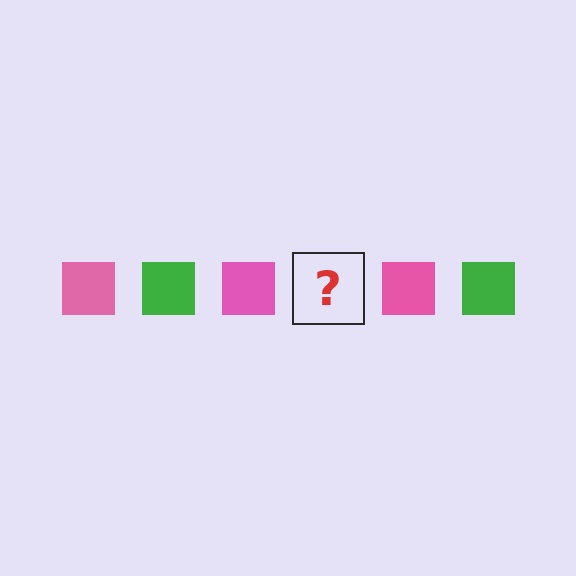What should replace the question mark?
The question mark should be replaced with a green square.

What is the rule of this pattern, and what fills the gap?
The rule is that the pattern cycles through pink, green squares. The gap should be filled with a green square.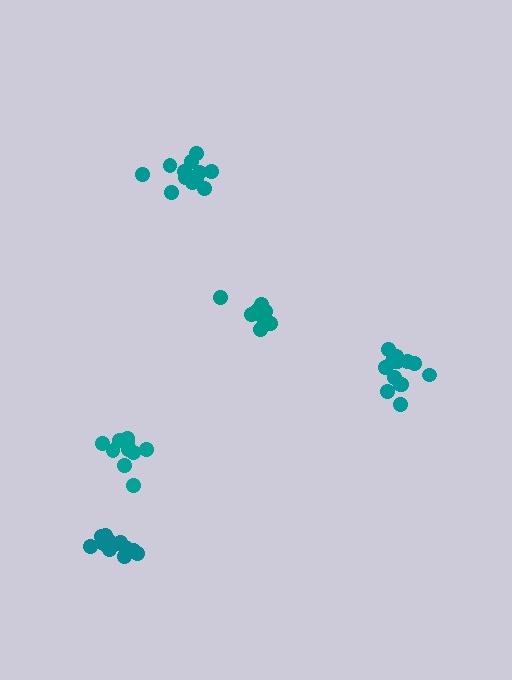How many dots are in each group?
Group 1: 13 dots, Group 2: 13 dots, Group 3: 10 dots, Group 4: 8 dots, Group 5: 12 dots (56 total).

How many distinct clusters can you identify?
There are 5 distinct clusters.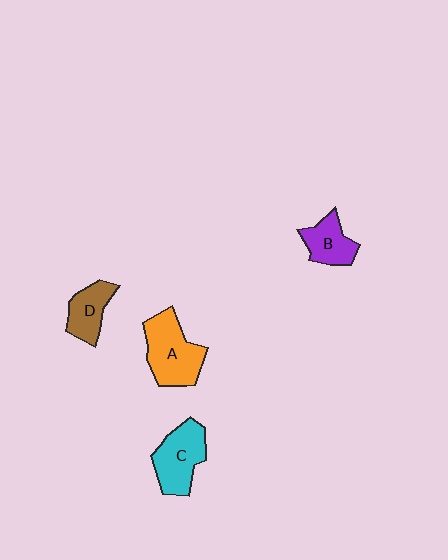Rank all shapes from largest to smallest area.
From largest to smallest: A (orange), C (cyan), B (purple), D (brown).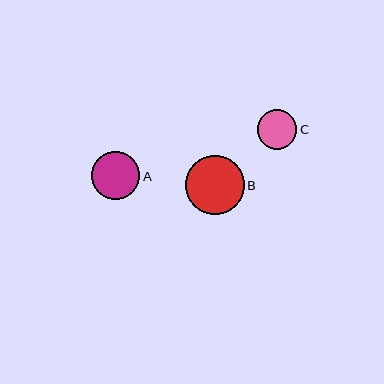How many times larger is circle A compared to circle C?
Circle A is approximately 1.2 times the size of circle C.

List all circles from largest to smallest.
From largest to smallest: B, A, C.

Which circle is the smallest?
Circle C is the smallest with a size of approximately 40 pixels.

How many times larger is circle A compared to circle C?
Circle A is approximately 1.2 times the size of circle C.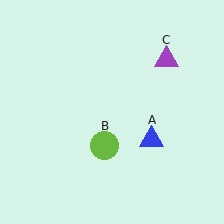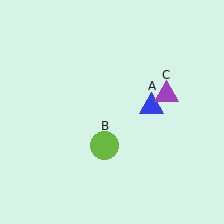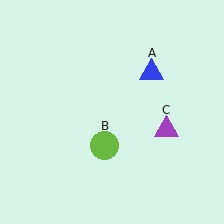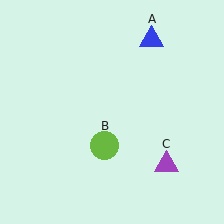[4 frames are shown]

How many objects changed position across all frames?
2 objects changed position: blue triangle (object A), purple triangle (object C).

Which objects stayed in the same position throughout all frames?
Lime circle (object B) remained stationary.